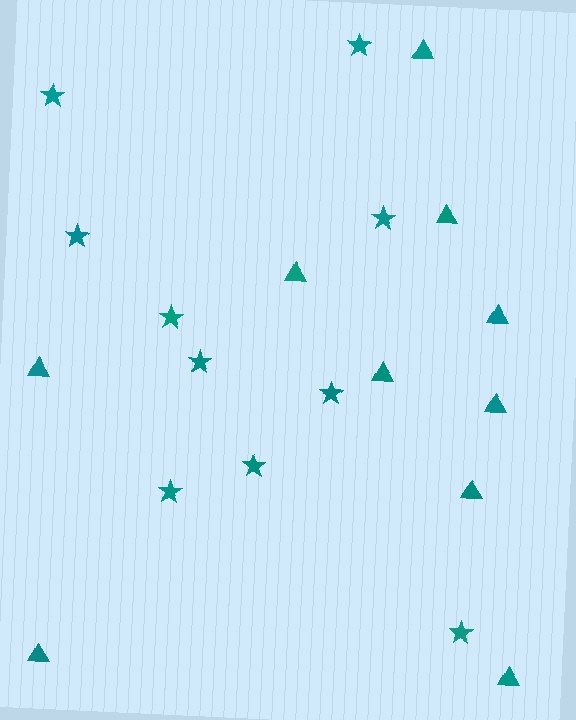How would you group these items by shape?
There are 2 groups: one group of stars (10) and one group of triangles (10).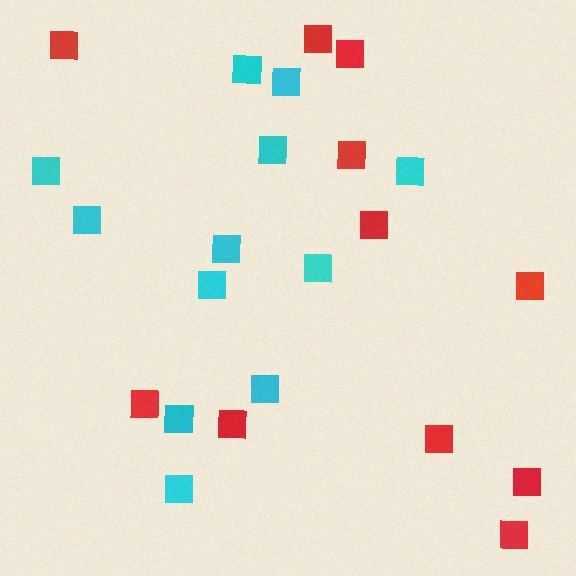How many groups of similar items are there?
There are 2 groups: one group of red squares (11) and one group of cyan squares (12).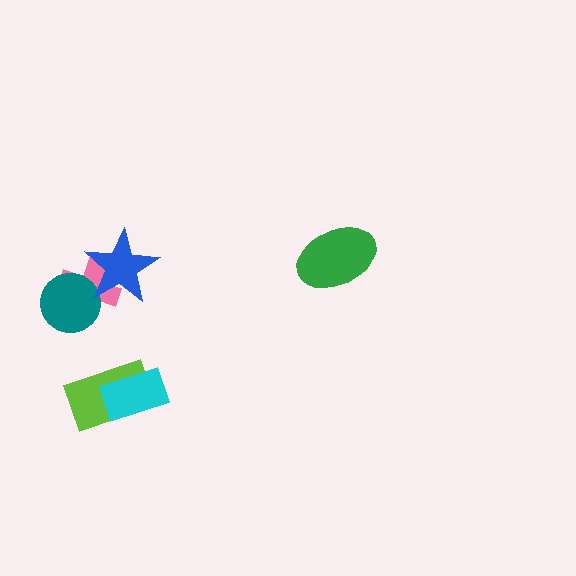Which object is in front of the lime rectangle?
The cyan rectangle is in front of the lime rectangle.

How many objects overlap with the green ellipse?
0 objects overlap with the green ellipse.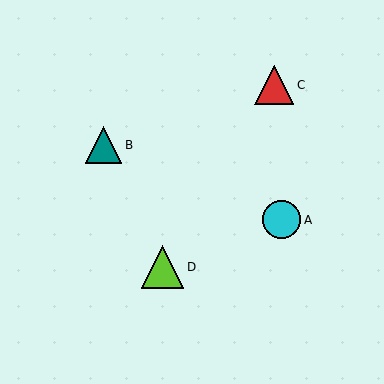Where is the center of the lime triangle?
The center of the lime triangle is at (163, 267).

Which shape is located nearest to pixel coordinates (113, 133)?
The teal triangle (labeled B) at (103, 145) is nearest to that location.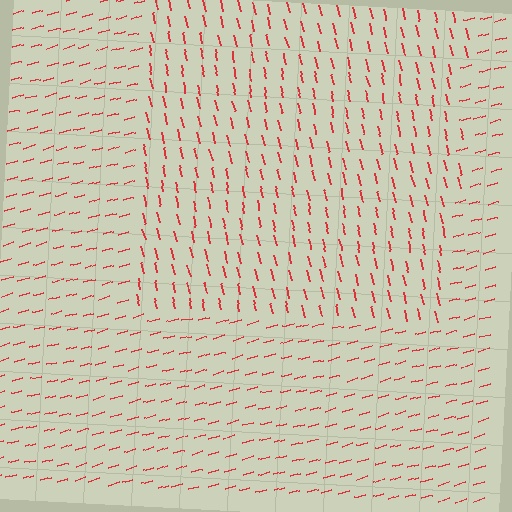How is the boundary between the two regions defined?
The boundary is defined purely by a change in line orientation (approximately 87 degrees difference). All lines are the same color and thickness.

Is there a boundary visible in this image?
Yes, there is a texture boundary formed by a change in line orientation.